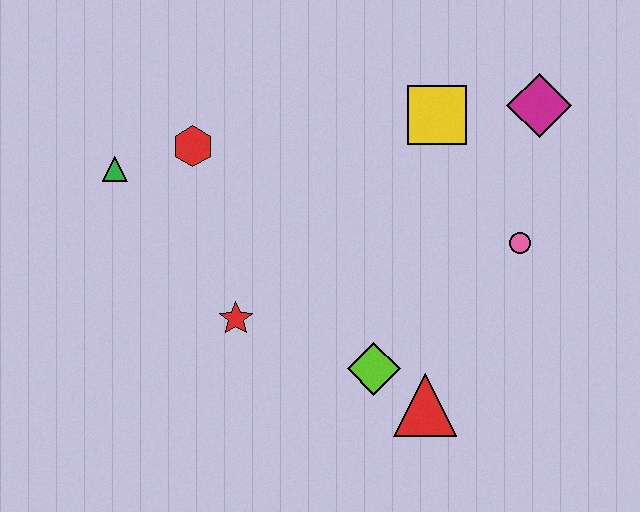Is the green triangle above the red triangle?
Yes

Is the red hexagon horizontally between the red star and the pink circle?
No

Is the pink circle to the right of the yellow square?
Yes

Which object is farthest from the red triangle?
The green triangle is farthest from the red triangle.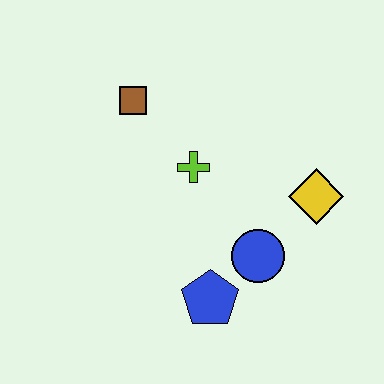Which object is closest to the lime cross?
The brown square is closest to the lime cross.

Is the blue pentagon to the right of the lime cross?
Yes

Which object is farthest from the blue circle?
The brown square is farthest from the blue circle.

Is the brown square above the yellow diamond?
Yes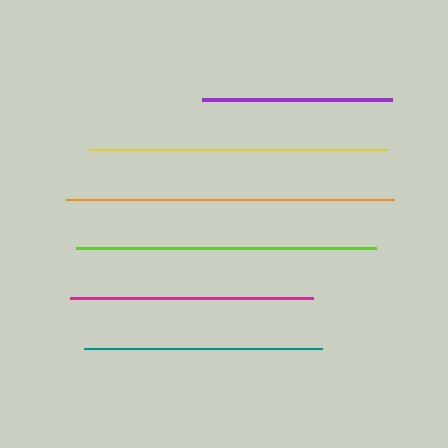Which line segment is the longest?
The orange line is the longest at approximately 329 pixels.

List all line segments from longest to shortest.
From longest to shortest: orange, lime, yellow, magenta, teal, purple.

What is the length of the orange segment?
The orange segment is approximately 329 pixels long.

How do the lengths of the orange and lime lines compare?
The orange and lime lines are approximately the same length.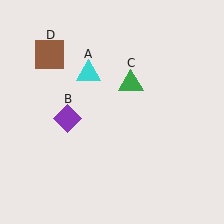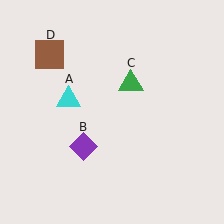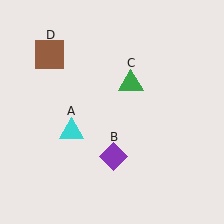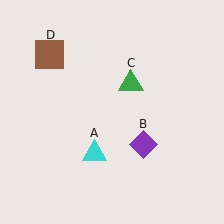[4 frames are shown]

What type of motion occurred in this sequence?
The cyan triangle (object A), purple diamond (object B) rotated counterclockwise around the center of the scene.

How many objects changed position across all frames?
2 objects changed position: cyan triangle (object A), purple diamond (object B).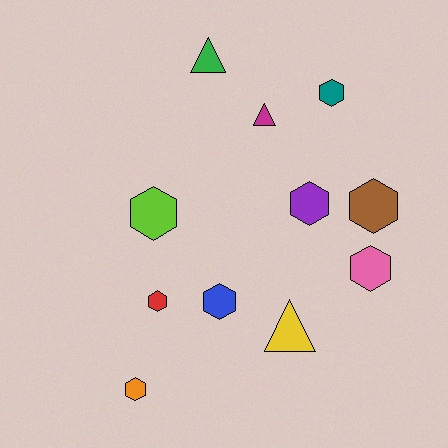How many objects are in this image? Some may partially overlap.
There are 11 objects.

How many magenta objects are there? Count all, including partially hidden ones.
There is 1 magenta object.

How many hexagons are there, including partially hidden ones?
There are 8 hexagons.